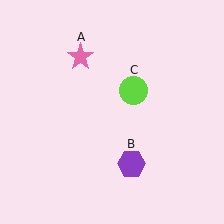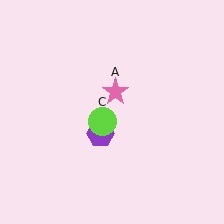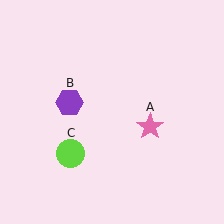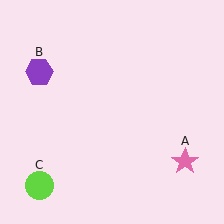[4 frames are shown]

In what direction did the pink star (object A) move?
The pink star (object A) moved down and to the right.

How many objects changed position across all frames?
3 objects changed position: pink star (object A), purple hexagon (object B), lime circle (object C).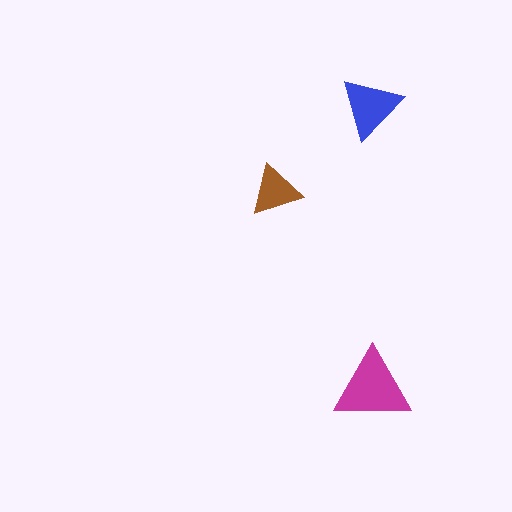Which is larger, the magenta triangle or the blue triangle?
The magenta one.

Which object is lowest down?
The magenta triangle is bottommost.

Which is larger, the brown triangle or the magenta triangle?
The magenta one.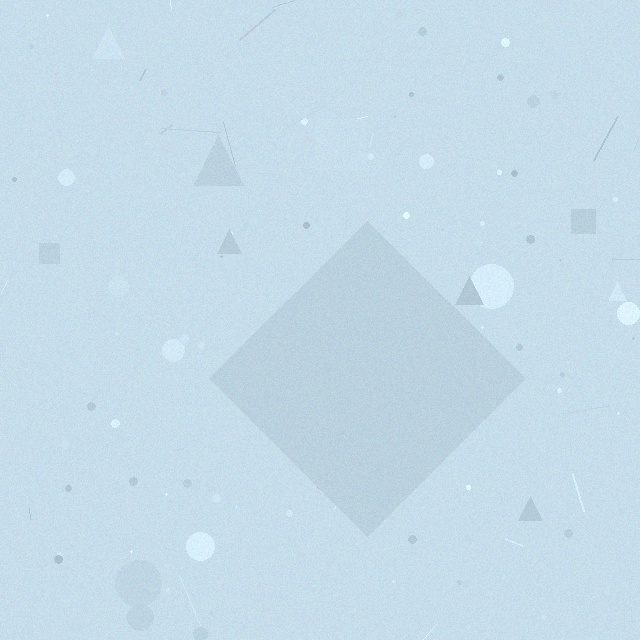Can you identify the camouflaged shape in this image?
The camouflaged shape is a diamond.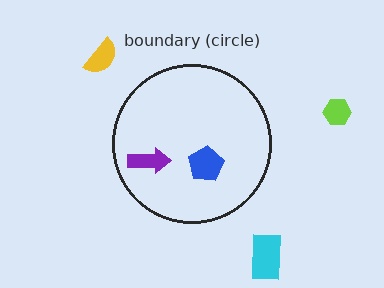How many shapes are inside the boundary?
2 inside, 3 outside.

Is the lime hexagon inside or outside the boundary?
Outside.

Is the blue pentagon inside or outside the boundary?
Inside.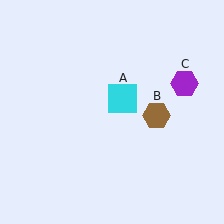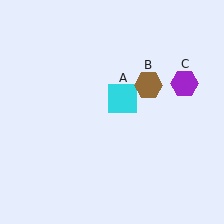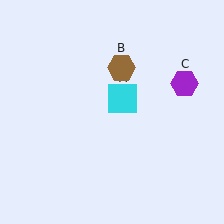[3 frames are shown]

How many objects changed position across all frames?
1 object changed position: brown hexagon (object B).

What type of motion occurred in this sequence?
The brown hexagon (object B) rotated counterclockwise around the center of the scene.